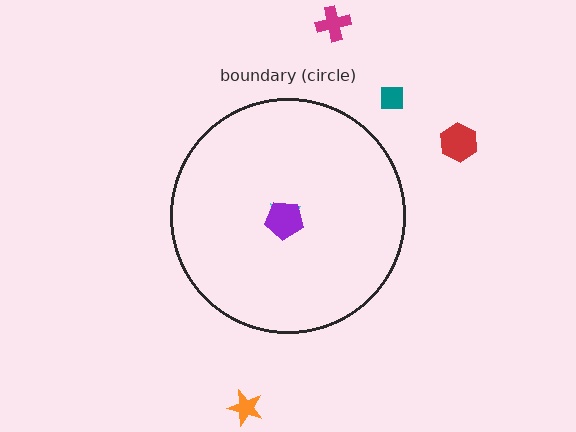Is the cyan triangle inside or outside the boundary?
Inside.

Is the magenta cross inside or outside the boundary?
Outside.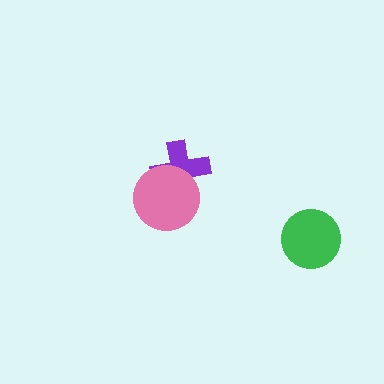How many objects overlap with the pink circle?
1 object overlaps with the pink circle.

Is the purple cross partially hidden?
Yes, it is partially covered by another shape.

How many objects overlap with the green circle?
0 objects overlap with the green circle.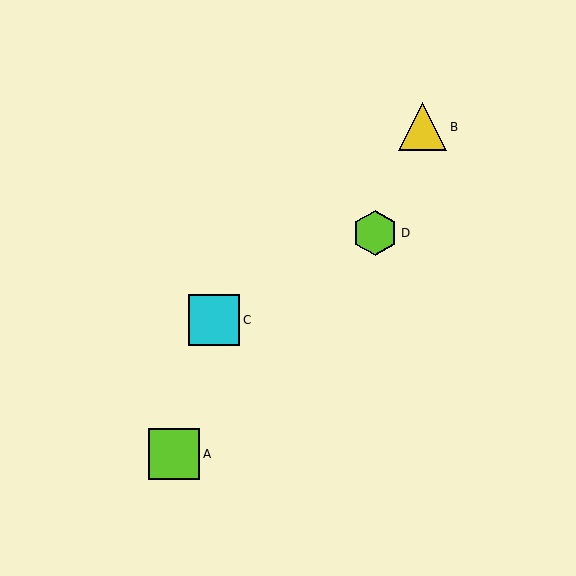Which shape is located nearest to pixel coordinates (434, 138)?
The yellow triangle (labeled B) at (423, 127) is nearest to that location.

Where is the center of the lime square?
The center of the lime square is at (174, 454).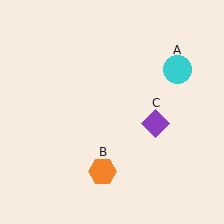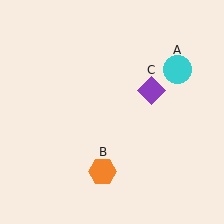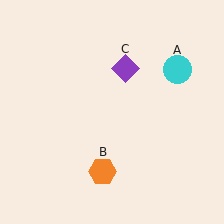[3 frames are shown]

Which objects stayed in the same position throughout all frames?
Cyan circle (object A) and orange hexagon (object B) remained stationary.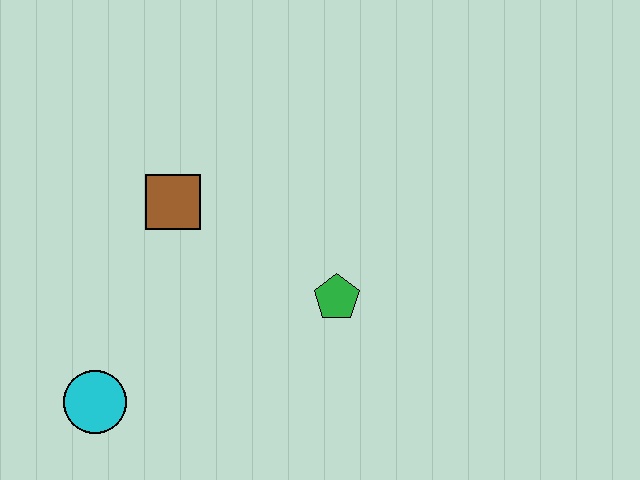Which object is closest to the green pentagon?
The brown square is closest to the green pentagon.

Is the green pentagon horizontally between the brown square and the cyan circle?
No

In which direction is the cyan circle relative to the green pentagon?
The cyan circle is to the left of the green pentagon.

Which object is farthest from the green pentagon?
The cyan circle is farthest from the green pentagon.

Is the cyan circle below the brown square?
Yes